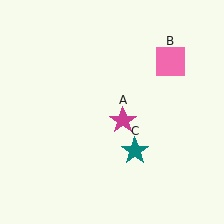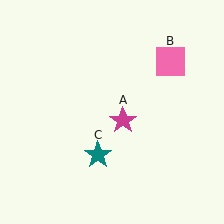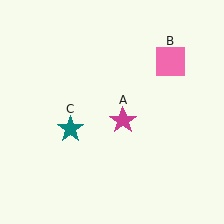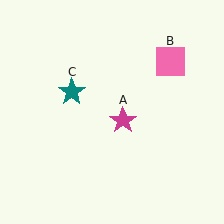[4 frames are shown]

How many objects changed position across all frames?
1 object changed position: teal star (object C).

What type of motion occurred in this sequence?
The teal star (object C) rotated clockwise around the center of the scene.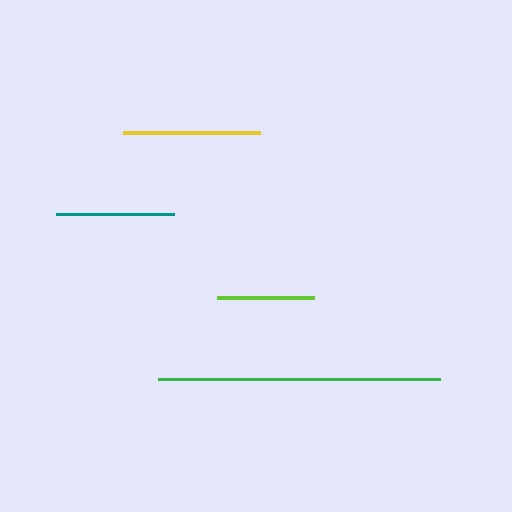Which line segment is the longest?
The green line is the longest at approximately 282 pixels.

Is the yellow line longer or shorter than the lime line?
The yellow line is longer than the lime line.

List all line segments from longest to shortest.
From longest to shortest: green, yellow, teal, lime.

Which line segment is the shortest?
The lime line is the shortest at approximately 97 pixels.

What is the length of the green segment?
The green segment is approximately 282 pixels long.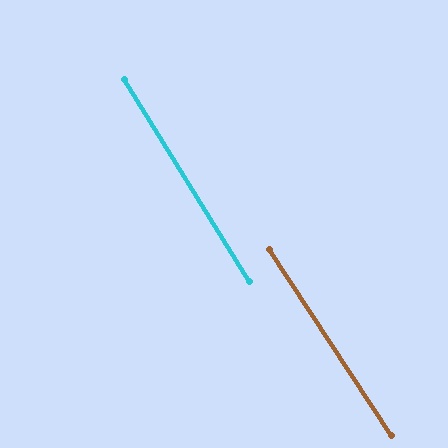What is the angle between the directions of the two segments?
Approximately 1 degree.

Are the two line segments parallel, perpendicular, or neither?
Parallel — their directions differ by only 1.2°.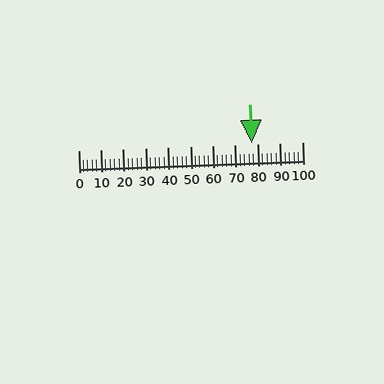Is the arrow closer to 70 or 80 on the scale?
The arrow is closer to 80.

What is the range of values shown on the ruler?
The ruler shows values from 0 to 100.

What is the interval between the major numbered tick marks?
The major tick marks are spaced 10 units apart.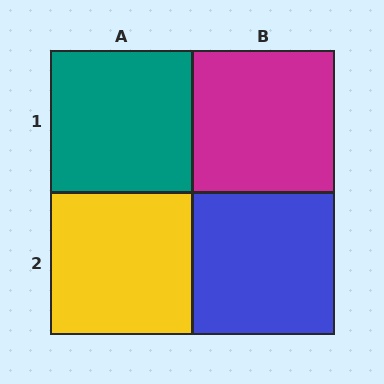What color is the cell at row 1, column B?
Magenta.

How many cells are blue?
1 cell is blue.